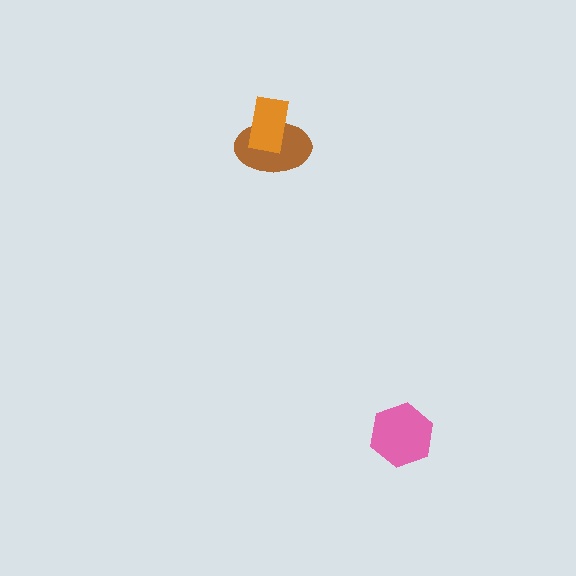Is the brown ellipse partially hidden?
Yes, it is partially covered by another shape.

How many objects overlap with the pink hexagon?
0 objects overlap with the pink hexagon.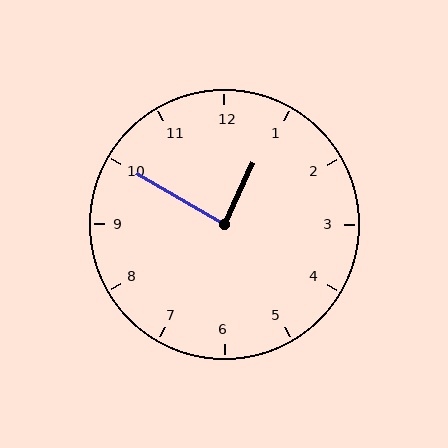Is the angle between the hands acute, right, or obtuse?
It is right.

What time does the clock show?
12:50.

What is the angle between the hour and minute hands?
Approximately 85 degrees.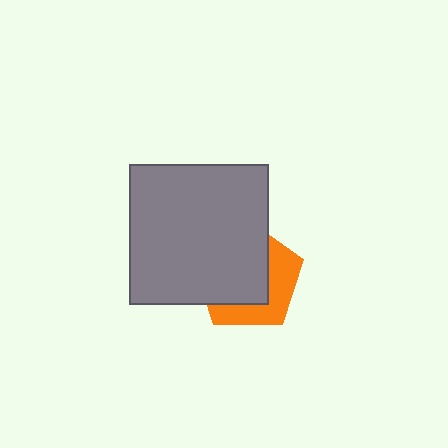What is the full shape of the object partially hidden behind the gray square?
The partially hidden object is an orange pentagon.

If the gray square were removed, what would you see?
You would see the complete orange pentagon.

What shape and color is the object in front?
The object in front is a gray square.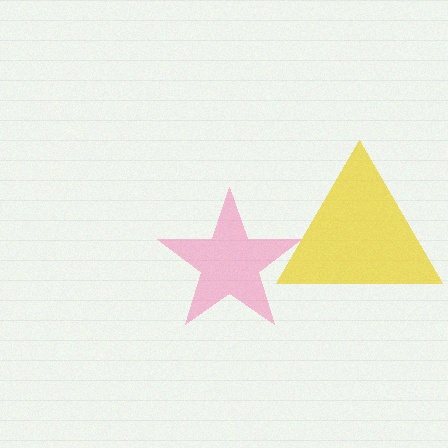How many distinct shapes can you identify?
There are 2 distinct shapes: a yellow triangle, a pink star.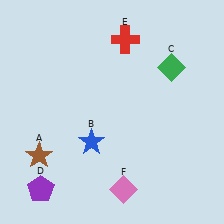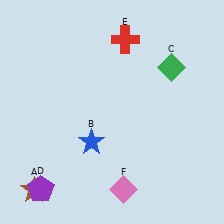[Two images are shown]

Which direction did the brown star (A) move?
The brown star (A) moved down.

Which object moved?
The brown star (A) moved down.